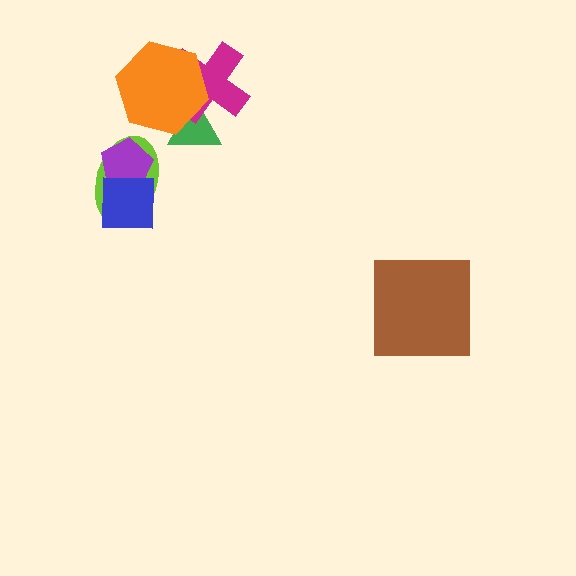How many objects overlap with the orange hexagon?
2 objects overlap with the orange hexagon.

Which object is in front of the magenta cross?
The orange hexagon is in front of the magenta cross.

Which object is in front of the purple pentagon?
The blue square is in front of the purple pentagon.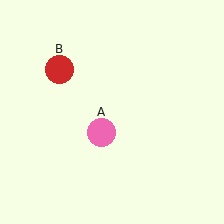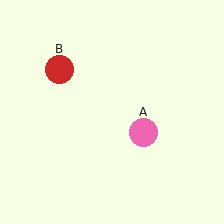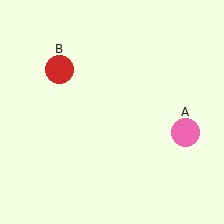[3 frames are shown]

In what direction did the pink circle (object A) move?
The pink circle (object A) moved right.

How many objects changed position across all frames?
1 object changed position: pink circle (object A).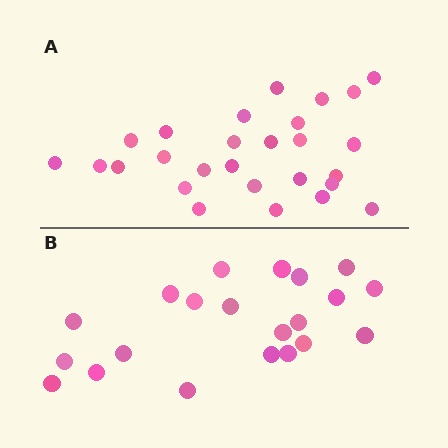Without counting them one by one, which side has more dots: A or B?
Region A (the top region) has more dots.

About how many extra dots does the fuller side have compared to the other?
Region A has about 6 more dots than region B.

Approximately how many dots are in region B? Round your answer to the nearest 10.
About 20 dots. (The exact count is 21, which rounds to 20.)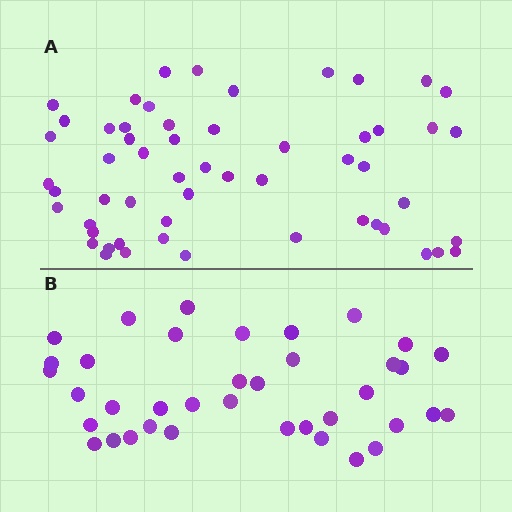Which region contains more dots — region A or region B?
Region A (the top region) has more dots.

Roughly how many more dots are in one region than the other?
Region A has approximately 20 more dots than region B.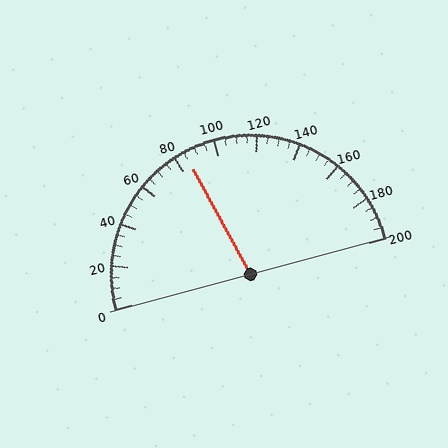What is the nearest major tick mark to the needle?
The nearest major tick mark is 80.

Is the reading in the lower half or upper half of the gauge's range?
The reading is in the lower half of the range (0 to 200).